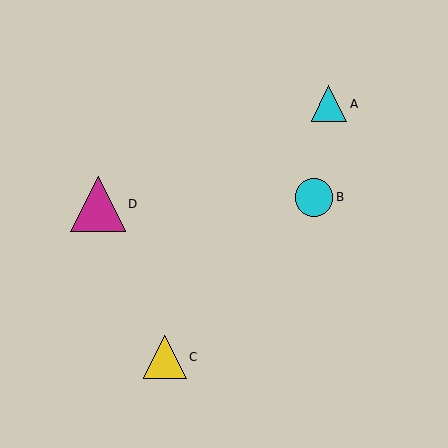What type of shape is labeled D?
Shape D is a magenta triangle.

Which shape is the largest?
The magenta triangle (labeled D) is the largest.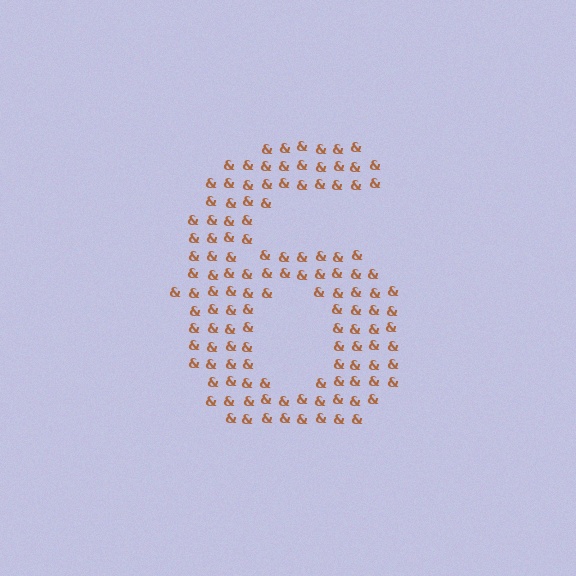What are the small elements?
The small elements are ampersands.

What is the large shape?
The large shape is the digit 6.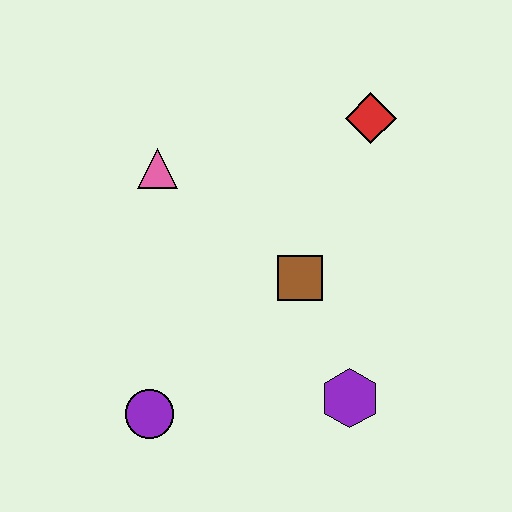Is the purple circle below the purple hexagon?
Yes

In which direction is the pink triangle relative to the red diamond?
The pink triangle is to the left of the red diamond.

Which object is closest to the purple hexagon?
The brown square is closest to the purple hexagon.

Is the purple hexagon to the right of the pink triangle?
Yes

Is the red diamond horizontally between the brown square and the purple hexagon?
No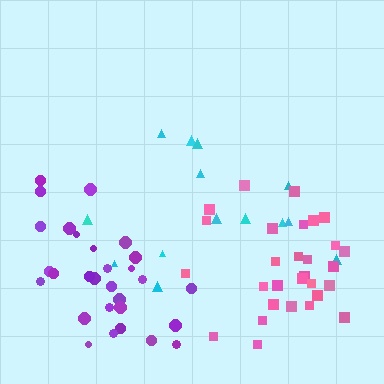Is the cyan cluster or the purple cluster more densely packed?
Purple.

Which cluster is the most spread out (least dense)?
Cyan.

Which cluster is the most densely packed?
Pink.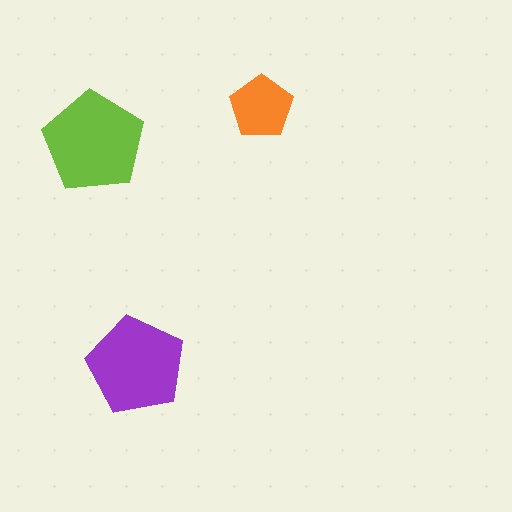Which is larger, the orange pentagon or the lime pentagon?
The lime one.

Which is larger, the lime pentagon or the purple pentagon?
The lime one.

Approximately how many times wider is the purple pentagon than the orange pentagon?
About 1.5 times wider.